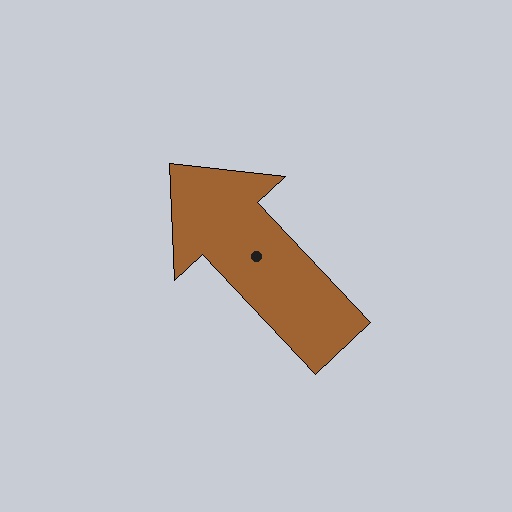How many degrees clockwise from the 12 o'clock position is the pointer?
Approximately 317 degrees.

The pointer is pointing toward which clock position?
Roughly 11 o'clock.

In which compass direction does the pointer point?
Northwest.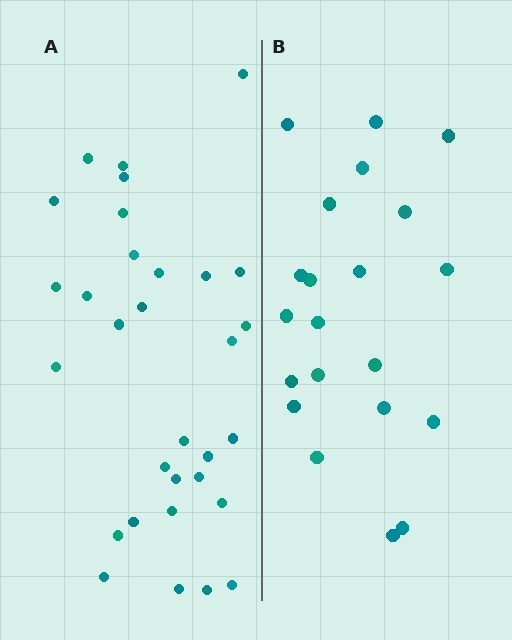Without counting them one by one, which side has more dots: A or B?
Region A (the left region) has more dots.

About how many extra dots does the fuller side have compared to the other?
Region A has roughly 10 or so more dots than region B.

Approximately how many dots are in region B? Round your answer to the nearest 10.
About 20 dots. (The exact count is 21, which rounds to 20.)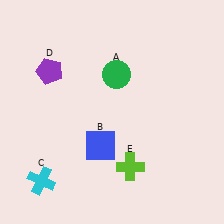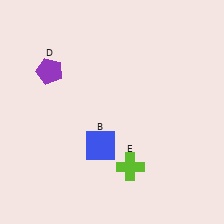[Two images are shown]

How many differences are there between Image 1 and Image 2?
There are 2 differences between the two images.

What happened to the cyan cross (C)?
The cyan cross (C) was removed in Image 2. It was in the bottom-left area of Image 1.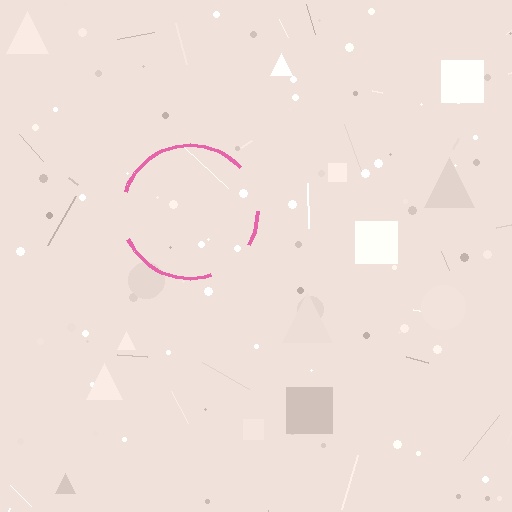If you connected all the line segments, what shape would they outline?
They would outline a circle.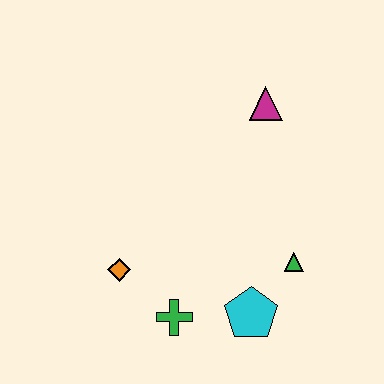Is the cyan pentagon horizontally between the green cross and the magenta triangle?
Yes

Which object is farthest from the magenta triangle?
The green cross is farthest from the magenta triangle.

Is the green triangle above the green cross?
Yes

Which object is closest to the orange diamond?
The green cross is closest to the orange diamond.